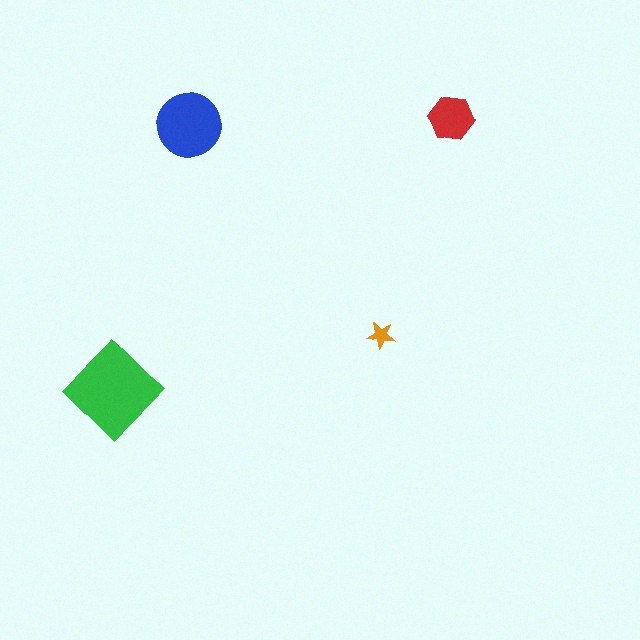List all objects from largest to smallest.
The green diamond, the blue circle, the red hexagon, the orange star.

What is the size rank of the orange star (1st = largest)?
4th.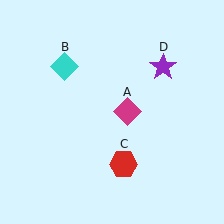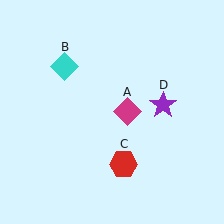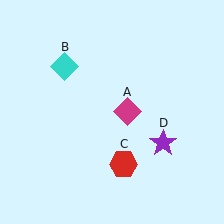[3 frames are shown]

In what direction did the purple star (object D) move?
The purple star (object D) moved down.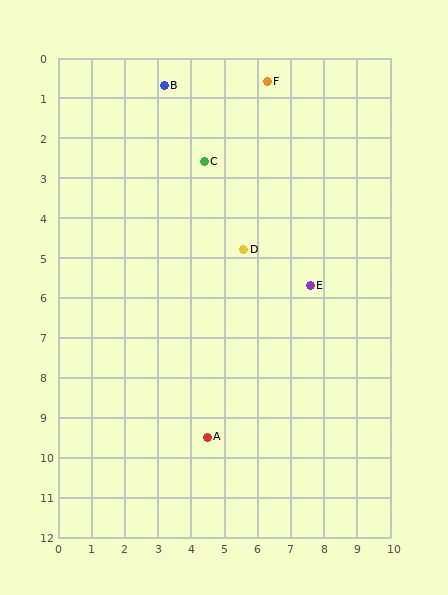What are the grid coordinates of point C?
Point C is at approximately (4.4, 2.6).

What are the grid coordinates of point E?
Point E is at approximately (7.6, 5.7).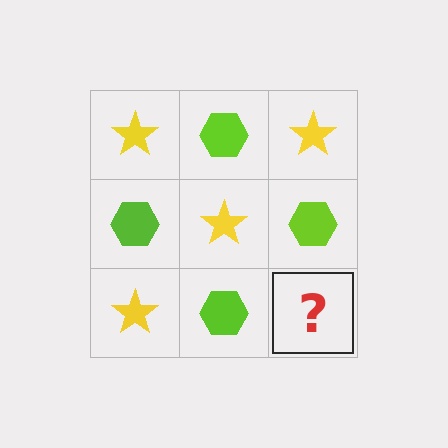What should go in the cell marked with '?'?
The missing cell should contain a yellow star.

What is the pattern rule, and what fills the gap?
The rule is that it alternates yellow star and lime hexagon in a checkerboard pattern. The gap should be filled with a yellow star.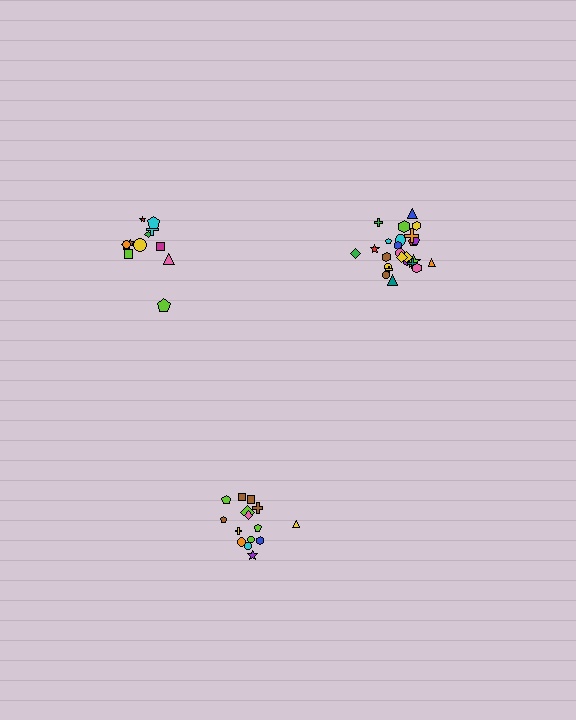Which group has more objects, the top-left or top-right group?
The top-right group.